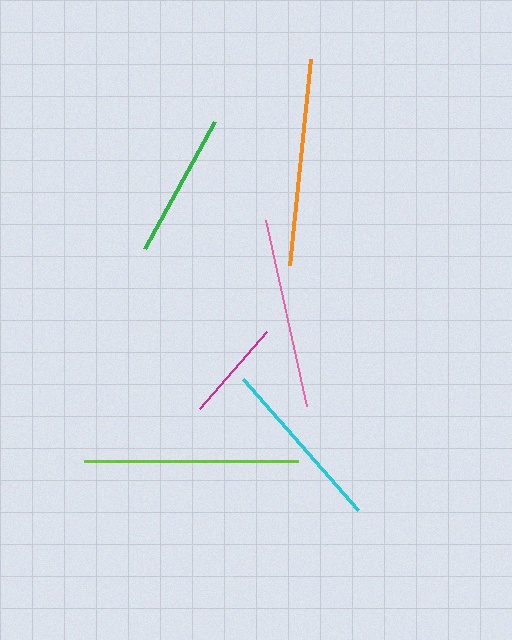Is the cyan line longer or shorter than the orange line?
The orange line is longer than the cyan line.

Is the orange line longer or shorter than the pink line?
The orange line is longer than the pink line.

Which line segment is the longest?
The lime line is the longest at approximately 214 pixels.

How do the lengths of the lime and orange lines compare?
The lime and orange lines are approximately the same length.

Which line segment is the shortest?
The magenta line is the shortest at approximately 102 pixels.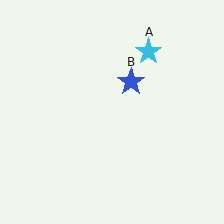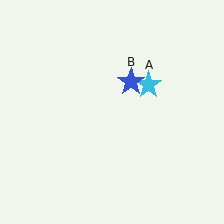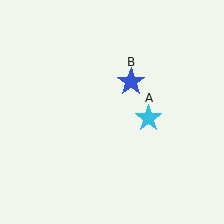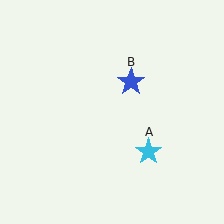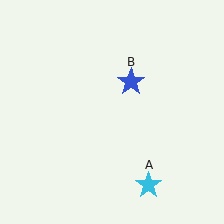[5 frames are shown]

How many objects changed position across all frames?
1 object changed position: cyan star (object A).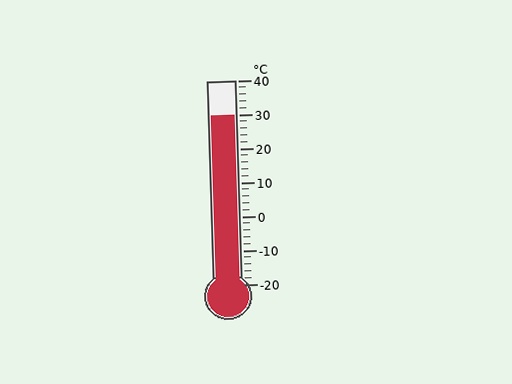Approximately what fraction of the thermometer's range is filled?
The thermometer is filled to approximately 85% of its range.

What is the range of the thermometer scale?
The thermometer scale ranges from -20°C to 40°C.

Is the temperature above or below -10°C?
The temperature is above -10°C.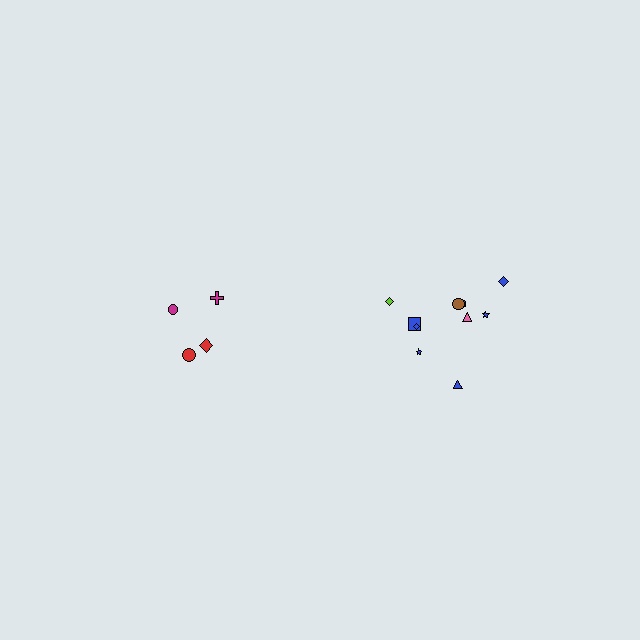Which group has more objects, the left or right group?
The right group.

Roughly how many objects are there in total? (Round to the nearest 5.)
Roughly 15 objects in total.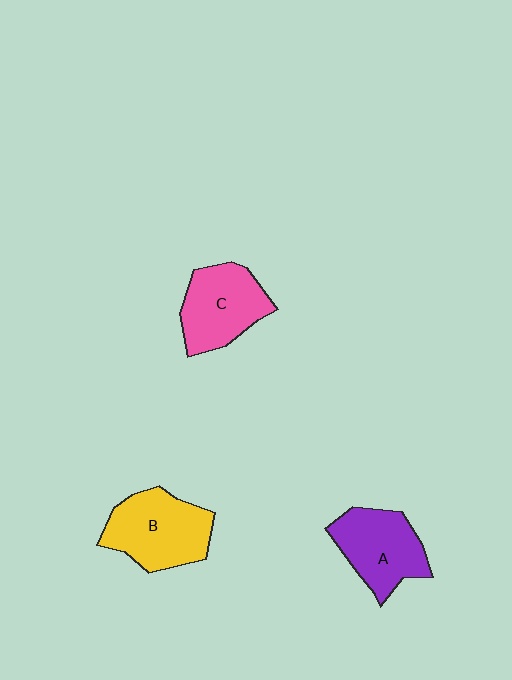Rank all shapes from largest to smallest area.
From largest to smallest: B (yellow), C (pink), A (purple).